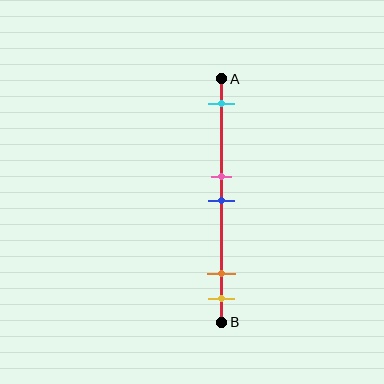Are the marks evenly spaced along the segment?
No, the marks are not evenly spaced.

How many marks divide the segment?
There are 5 marks dividing the segment.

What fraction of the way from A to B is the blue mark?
The blue mark is approximately 50% (0.5) of the way from A to B.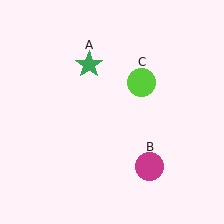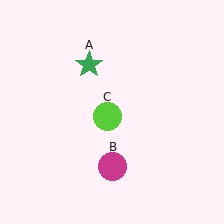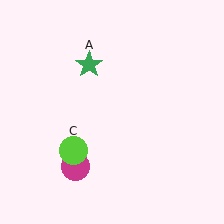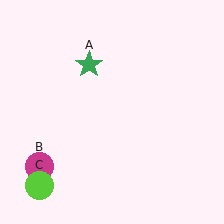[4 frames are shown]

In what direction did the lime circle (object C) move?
The lime circle (object C) moved down and to the left.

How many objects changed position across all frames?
2 objects changed position: magenta circle (object B), lime circle (object C).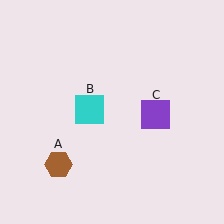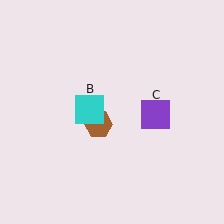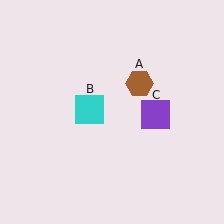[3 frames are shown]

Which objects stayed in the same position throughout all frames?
Cyan square (object B) and purple square (object C) remained stationary.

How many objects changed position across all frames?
1 object changed position: brown hexagon (object A).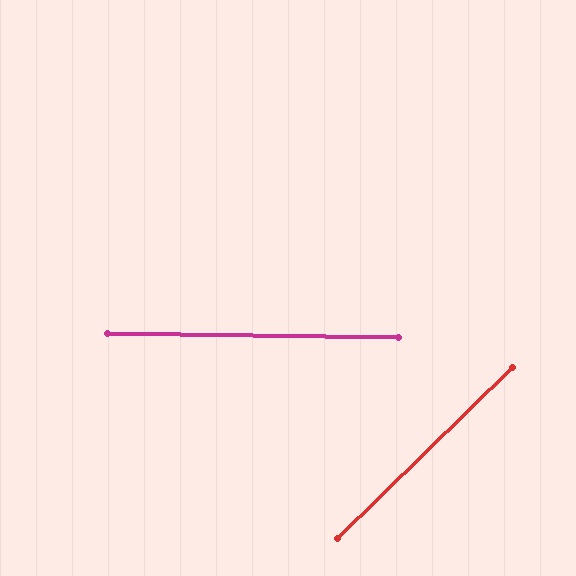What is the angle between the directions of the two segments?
Approximately 45 degrees.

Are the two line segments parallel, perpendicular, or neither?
Neither parallel nor perpendicular — they differ by about 45°.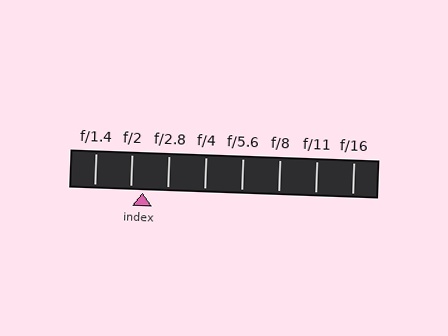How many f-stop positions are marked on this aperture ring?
There are 8 f-stop positions marked.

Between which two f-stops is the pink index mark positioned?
The index mark is between f/2 and f/2.8.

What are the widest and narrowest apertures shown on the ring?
The widest aperture shown is f/1.4 and the narrowest is f/16.